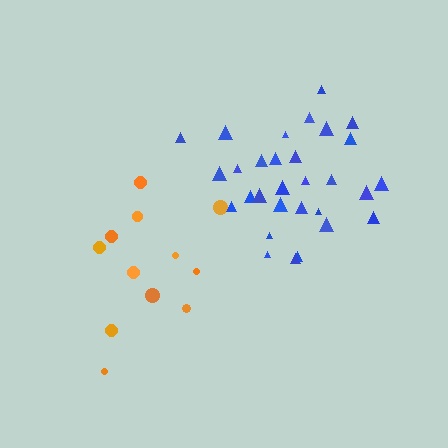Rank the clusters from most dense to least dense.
blue, orange.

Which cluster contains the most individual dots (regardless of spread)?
Blue (30).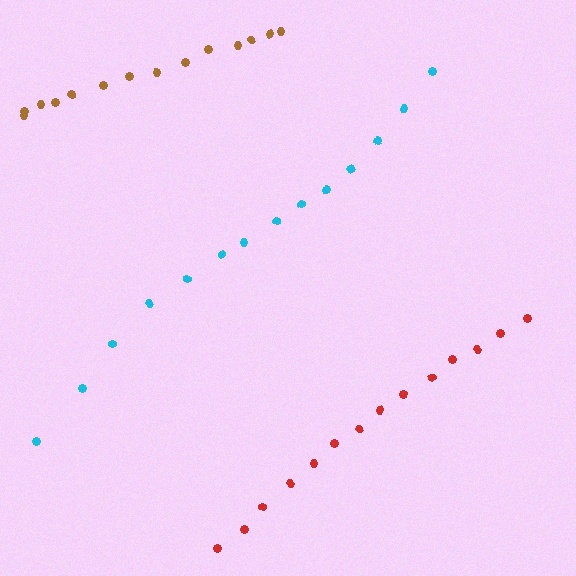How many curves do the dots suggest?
There are 3 distinct paths.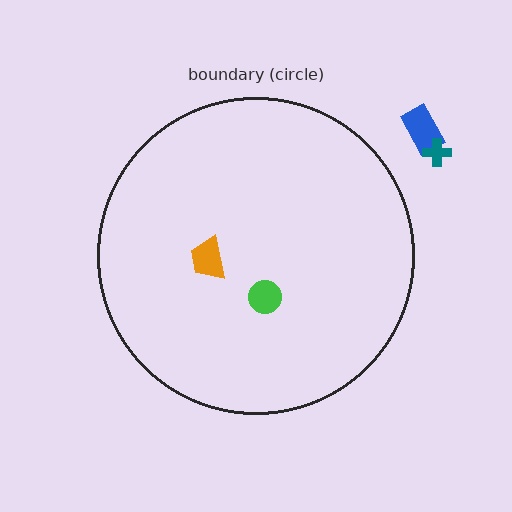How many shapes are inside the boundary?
2 inside, 2 outside.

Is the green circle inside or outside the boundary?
Inside.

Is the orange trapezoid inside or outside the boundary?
Inside.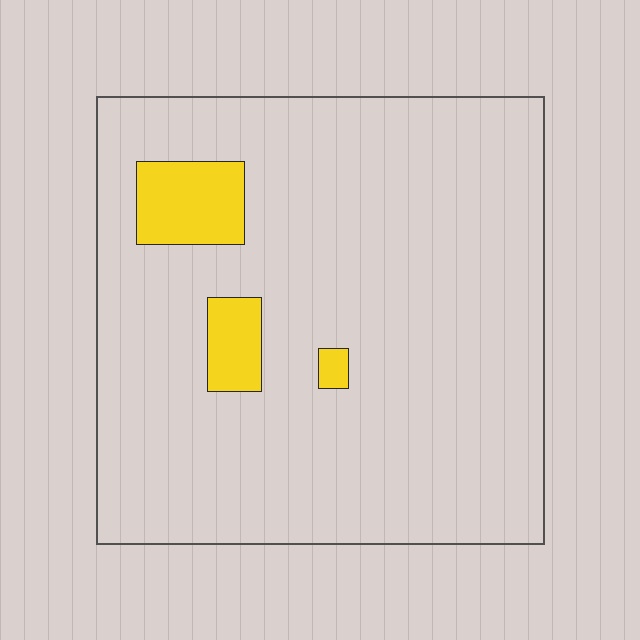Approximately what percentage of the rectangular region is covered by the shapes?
Approximately 10%.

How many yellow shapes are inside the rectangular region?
3.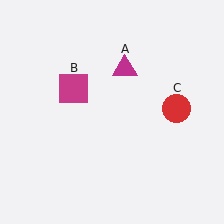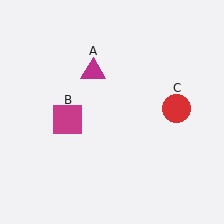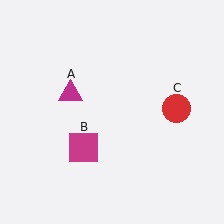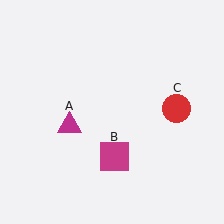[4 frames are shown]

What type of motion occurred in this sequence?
The magenta triangle (object A), magenta square (object B) rotated counterclockwise around the center of the scene.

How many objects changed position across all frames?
2 objects changed position: magenta triangle (object A), magenta square (object B).